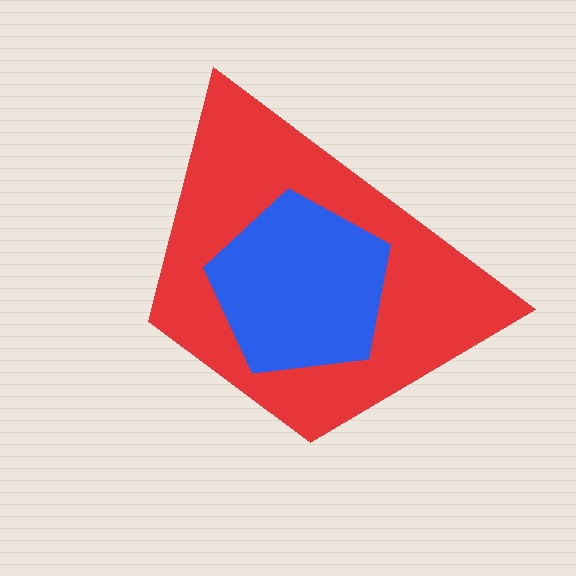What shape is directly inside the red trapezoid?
The blue pentagon.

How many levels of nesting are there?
2.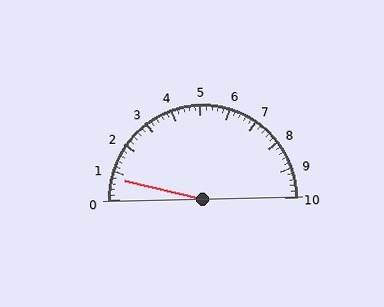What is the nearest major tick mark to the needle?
The nearest major tick mark is 1.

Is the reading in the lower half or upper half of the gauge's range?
The reading is in the lower half of the range (0 to 10).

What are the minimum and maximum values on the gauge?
The gauge ranges from 0 to 10.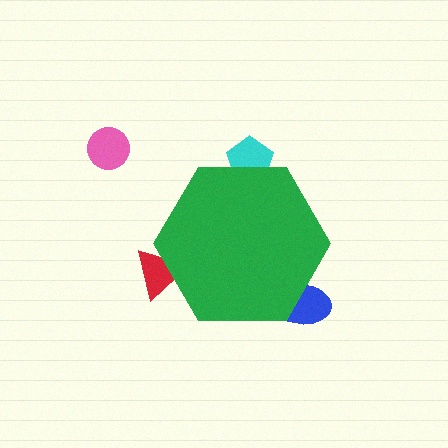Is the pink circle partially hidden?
No, the pink circle is fully visible.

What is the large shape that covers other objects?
A green hexagon.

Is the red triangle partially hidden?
Yes, the red triangle is partially hidden behind the green hexagon.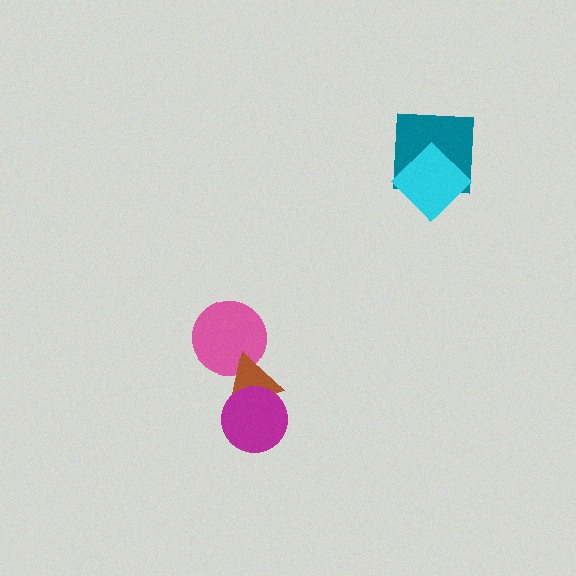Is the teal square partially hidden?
Yes, it is partially covered by another shape.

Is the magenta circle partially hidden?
No, no other shape covers it.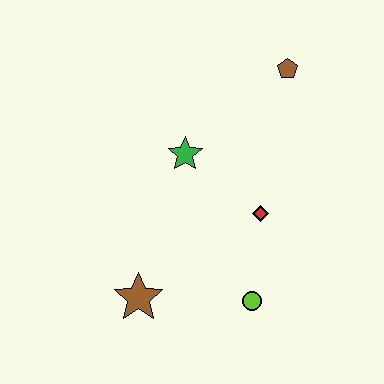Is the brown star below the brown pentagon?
Yes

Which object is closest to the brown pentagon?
The green star is closest to the brown pentagon.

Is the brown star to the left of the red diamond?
Yes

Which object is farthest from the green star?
The lime circle is farthest from the green star.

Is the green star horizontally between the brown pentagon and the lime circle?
No